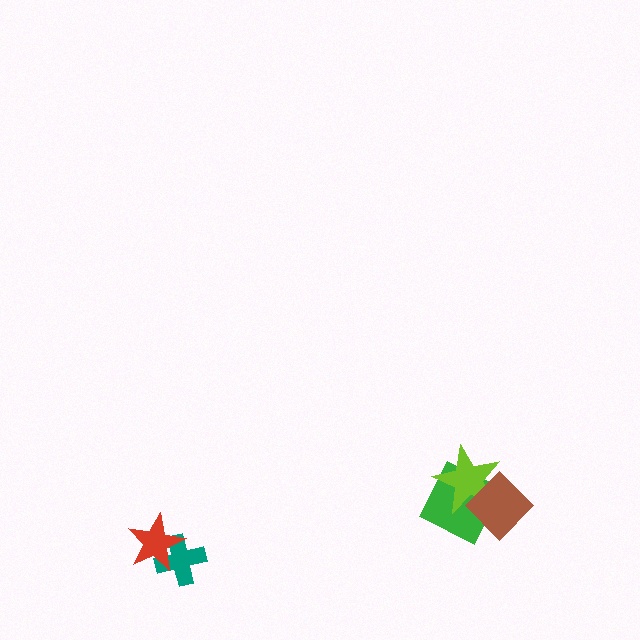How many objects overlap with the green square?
2 objects overlap with the green square.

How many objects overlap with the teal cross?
1 object overlaps with the teal cross.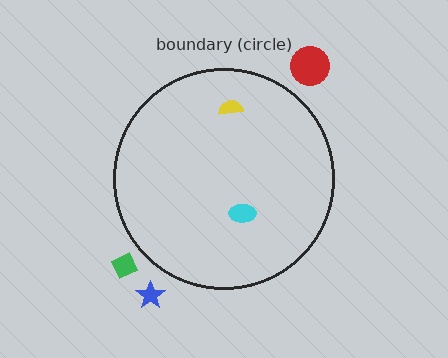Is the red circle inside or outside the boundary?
Outside.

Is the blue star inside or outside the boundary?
Outside.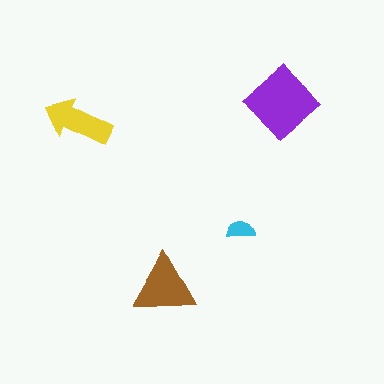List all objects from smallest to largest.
The cyan semicircle, the yellow arrow, the brown triangle, the purple diamond.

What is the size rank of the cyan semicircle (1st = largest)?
4th.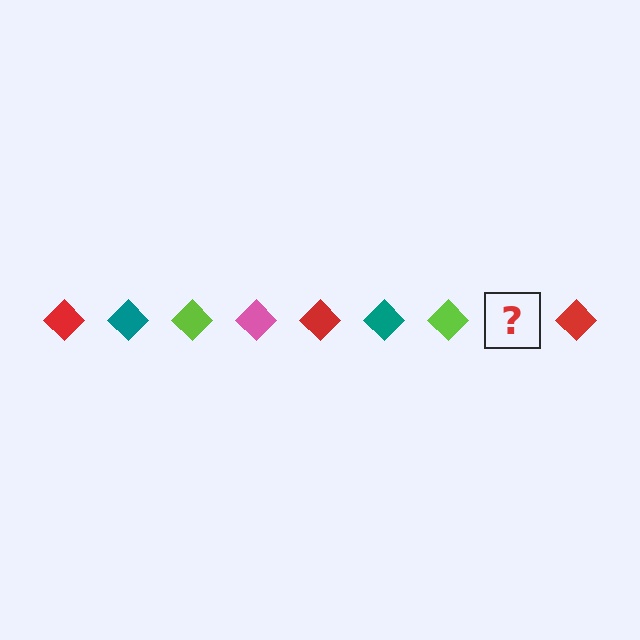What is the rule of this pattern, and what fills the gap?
The rule is that the pattern cycles through red, teal, lime, pink diamonds. The gap should be filled with a pink diamond.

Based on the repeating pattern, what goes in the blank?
The blank should be a pink diamond.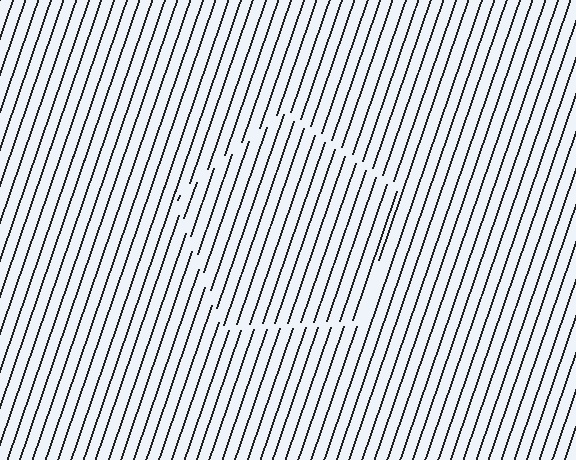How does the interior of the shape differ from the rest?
The interior of the shape contains the same grating, shifted by half a period — the contour is defined by the phase discontinuity where line-ends from the inner and outer gratings abut.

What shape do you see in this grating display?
An illusory pentagon. The interior of the shape contains the same grating, shifted by half a period — the contour is defined by the phase discontinuity where line-ends from the inner and outer gratings abut.